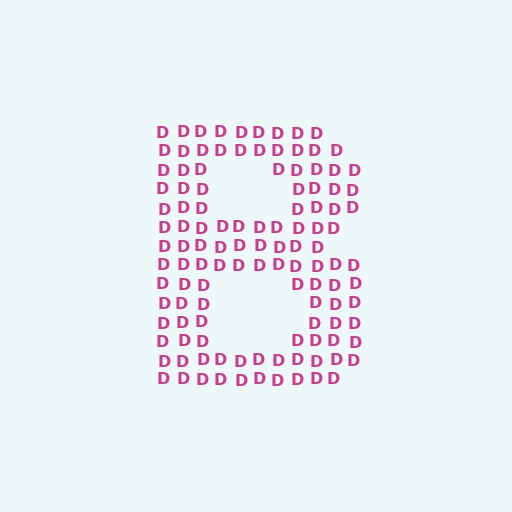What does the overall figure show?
The overall figure shows the letter B.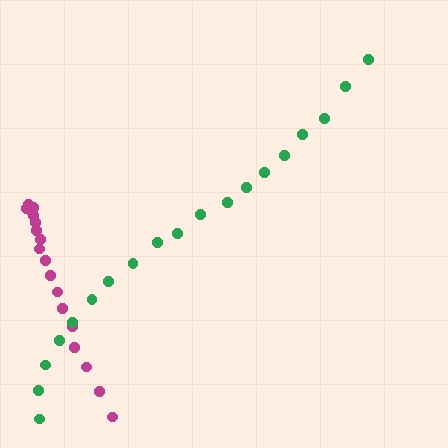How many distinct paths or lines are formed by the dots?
There are 2 distinct paths.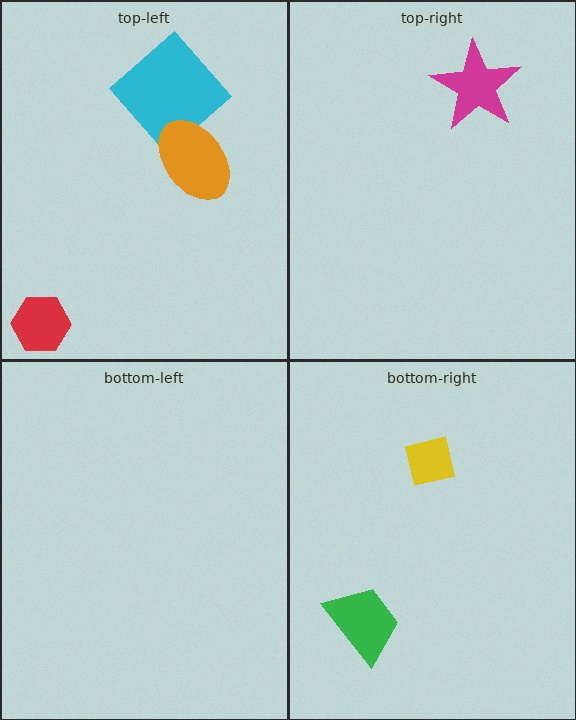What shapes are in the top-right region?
The magenta star.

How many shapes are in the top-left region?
3.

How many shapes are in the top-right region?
1.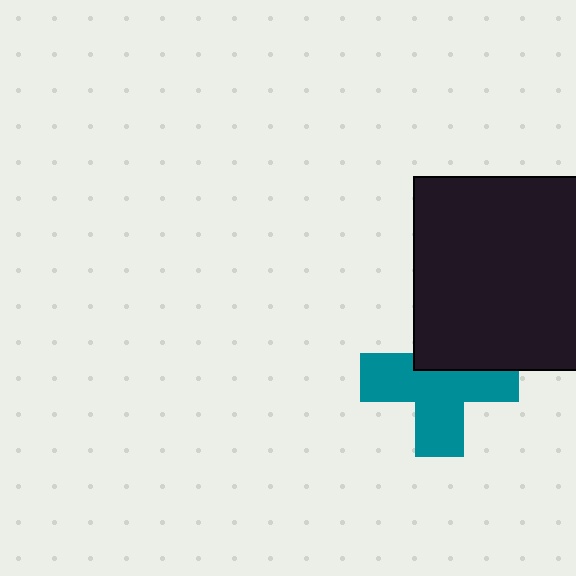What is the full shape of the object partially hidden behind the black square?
The partially hidden object is a teal cross.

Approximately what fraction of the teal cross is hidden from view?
Roughly 35% of the teal cross is hidden behind the black square.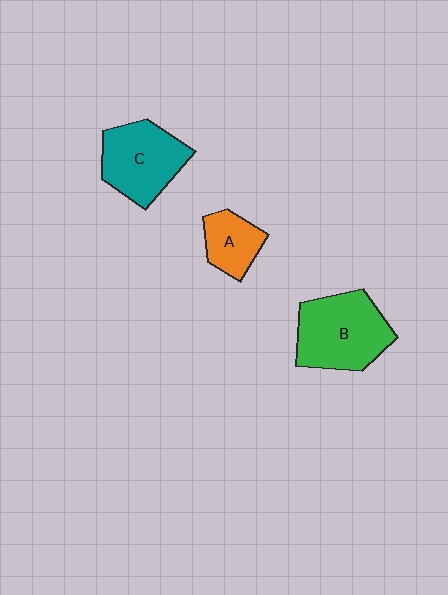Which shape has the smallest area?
Shape A (orange).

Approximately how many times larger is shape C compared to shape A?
Approximately 1.8 times.